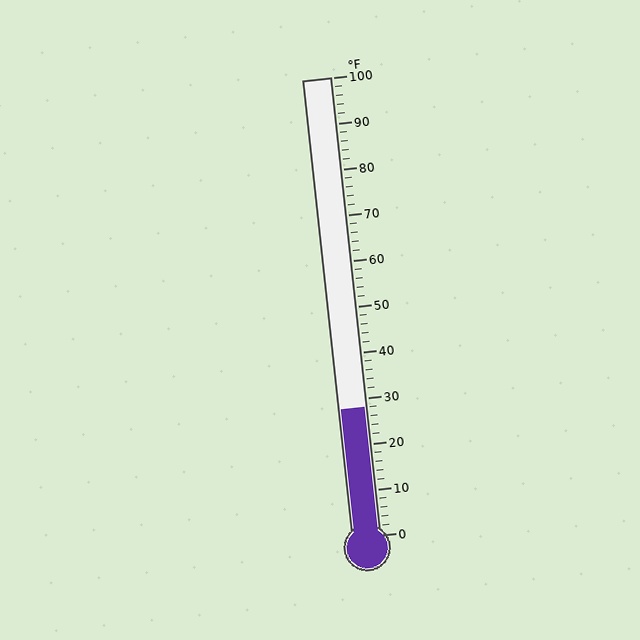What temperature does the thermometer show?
The thermometer shows approximately 28°F.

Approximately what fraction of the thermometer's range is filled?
The thermometer is filled to approximately 30% of its range.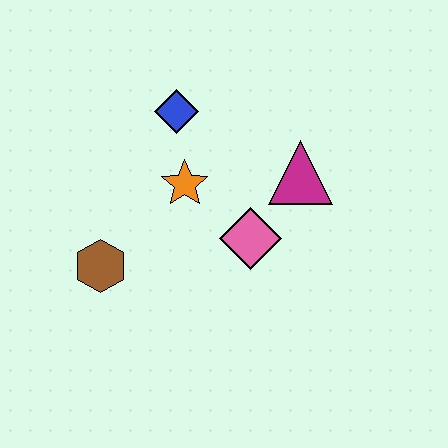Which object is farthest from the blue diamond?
The brown hexagon is farthest from the blue diamond.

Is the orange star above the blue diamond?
No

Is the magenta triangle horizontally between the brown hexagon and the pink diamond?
No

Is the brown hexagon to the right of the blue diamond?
No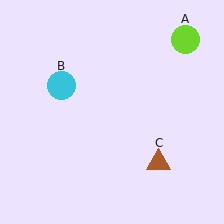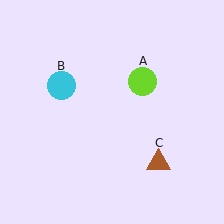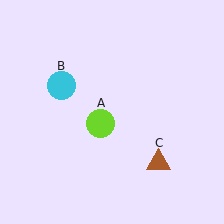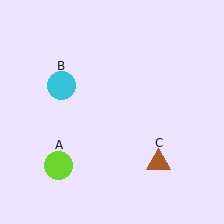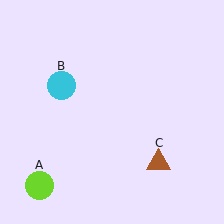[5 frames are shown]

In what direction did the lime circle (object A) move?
The lime circle (object A) moved down and to the left.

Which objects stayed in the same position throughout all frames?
Cyan circle (object B) and brown triangle (object C) remained stationary.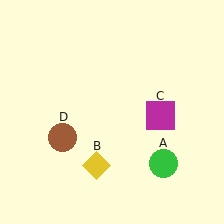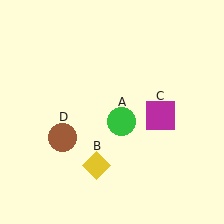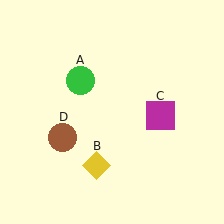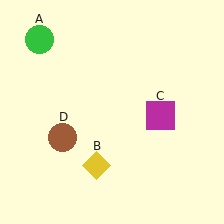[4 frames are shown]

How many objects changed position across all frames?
1 object changed position: green circle (object A).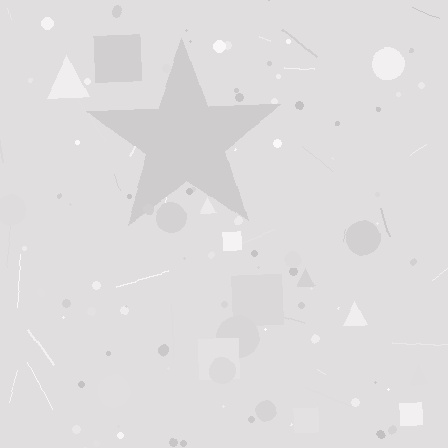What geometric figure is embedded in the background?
A star is embedded in the background.